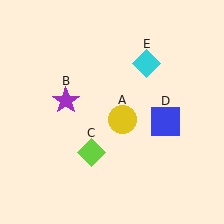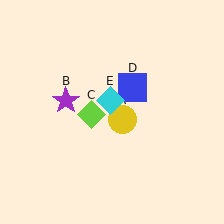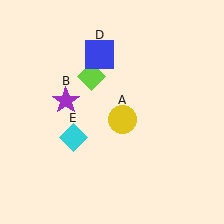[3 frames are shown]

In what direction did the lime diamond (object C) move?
The lime diamond (object C) moved up.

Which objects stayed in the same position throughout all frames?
Yellow circle (object A) and purple star (object B) remained stationary.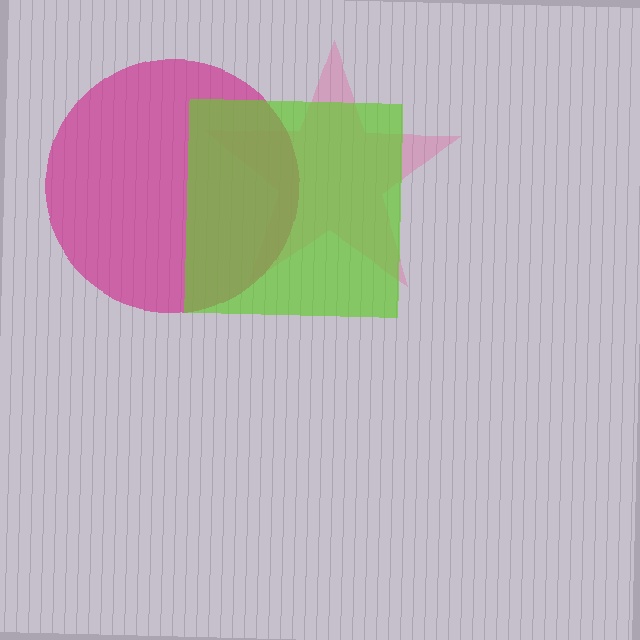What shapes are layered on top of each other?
The layered shapes are: a pink star, a magenta circle, a lime square.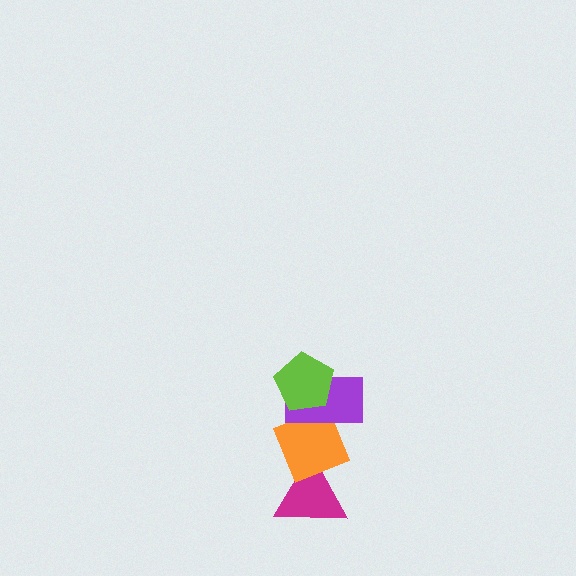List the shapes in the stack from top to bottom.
From top to bottom: the lime pentagon, the purple rectangle, the orange diamond, the magenta triangle.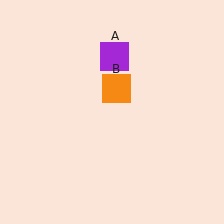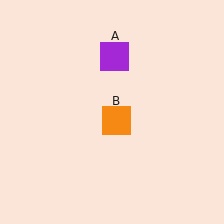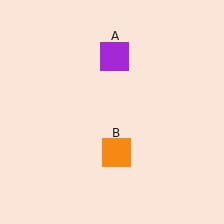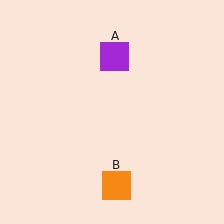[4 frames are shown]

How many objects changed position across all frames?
1 object changed position: orange square (object B).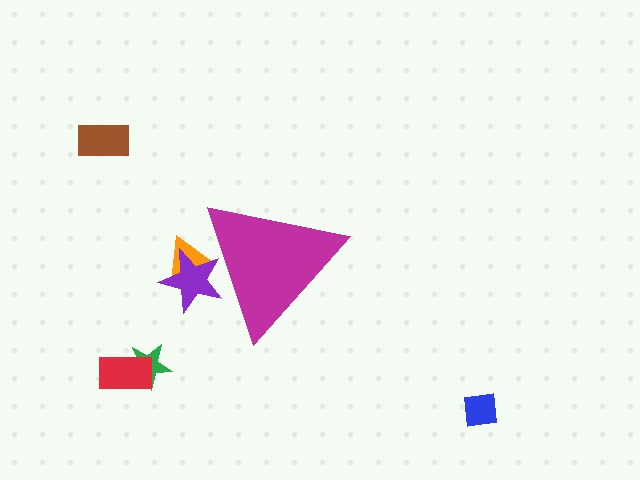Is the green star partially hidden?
No, the green star is fully visible.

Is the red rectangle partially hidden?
No, the red rectangle is fully visible.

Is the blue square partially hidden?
No, the blue square is fully visible.